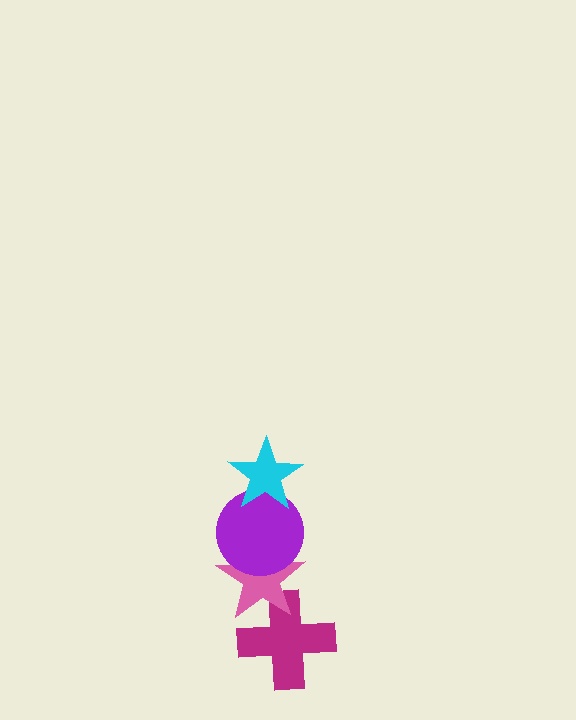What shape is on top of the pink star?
The purple circle is on top of the pink star.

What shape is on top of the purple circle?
The cyan star is on top of the purple circle.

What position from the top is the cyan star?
The cyan star is 1st from the top.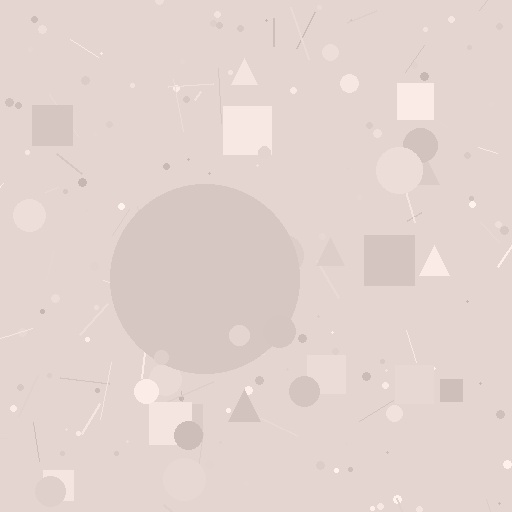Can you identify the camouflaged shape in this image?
The camouflaged shape is a circle.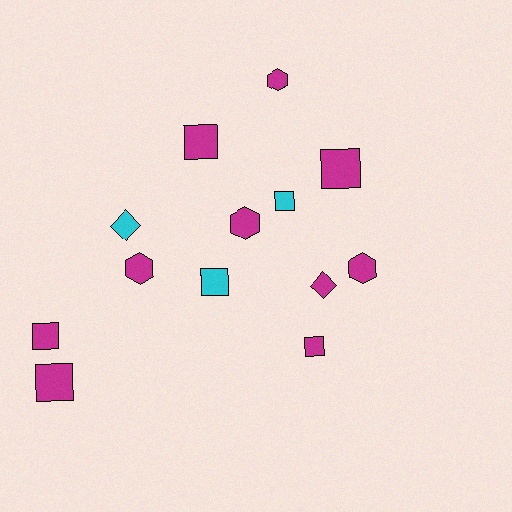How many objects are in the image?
There are 13 objects.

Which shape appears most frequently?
Square, with 7 objects.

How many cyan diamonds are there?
There is 1 cyan diamond.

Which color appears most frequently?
Magenta, with 10 objects.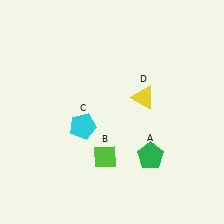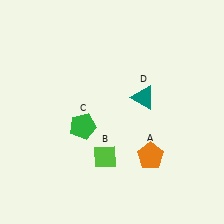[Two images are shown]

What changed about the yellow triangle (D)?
In Image 1, D is yellow. In Image 2, it changed to teal.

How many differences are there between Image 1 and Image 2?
There are 3 differences between the two images.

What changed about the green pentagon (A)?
In Image 1, A is green. In Image 2, it changed to orange.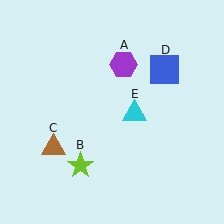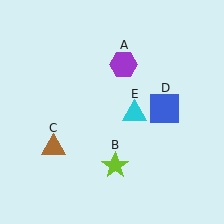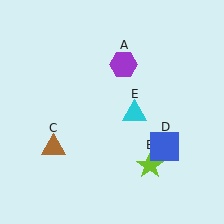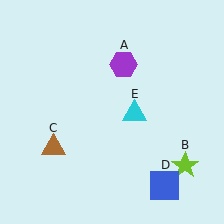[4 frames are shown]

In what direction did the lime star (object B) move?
The lime star (object B) moved right.